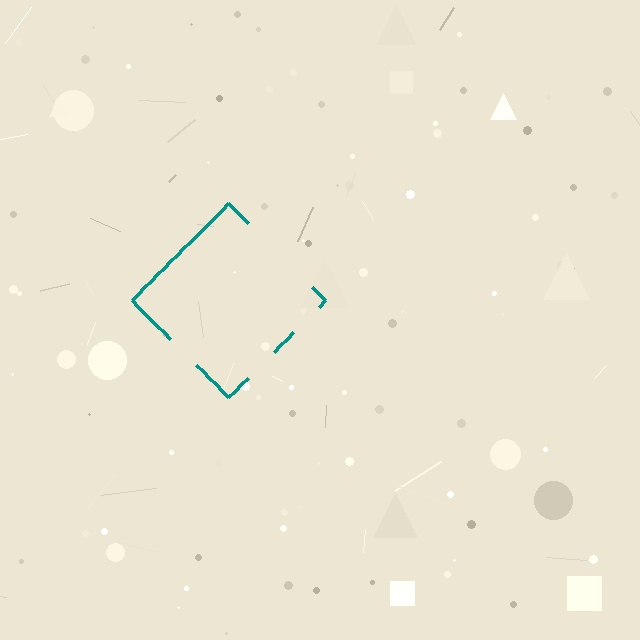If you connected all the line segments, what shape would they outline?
They would outline a diamond.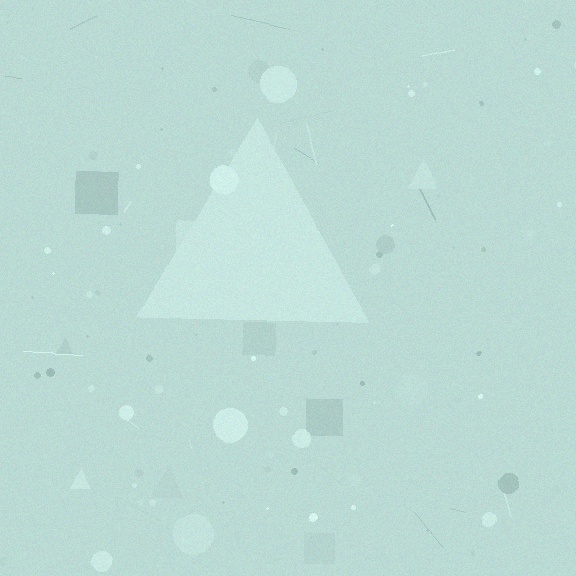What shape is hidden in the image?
A triangle is hidden in the image.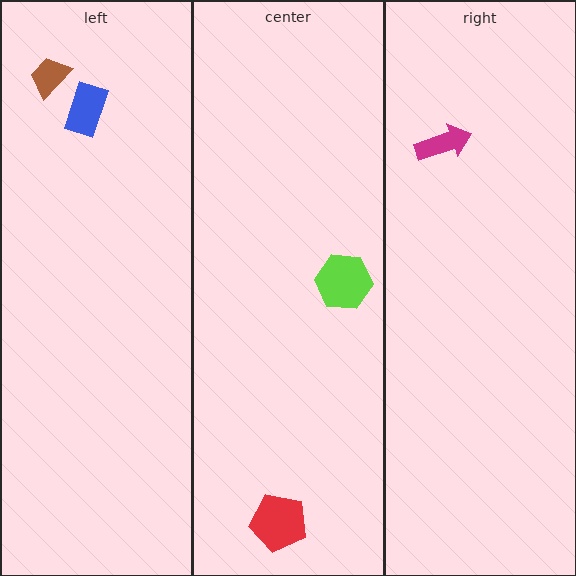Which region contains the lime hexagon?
The center region.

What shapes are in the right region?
The magenta arrow.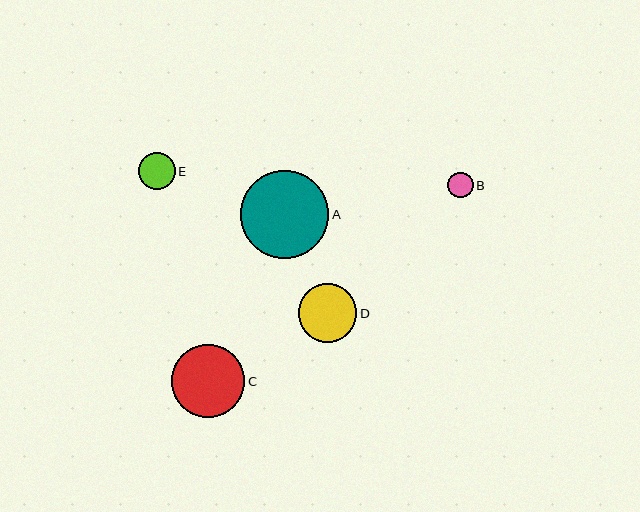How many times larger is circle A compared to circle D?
Circle A is approximately 1.5 times the size of circle D.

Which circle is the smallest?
Circle B is the smallest with a size of approximately 25 pixels.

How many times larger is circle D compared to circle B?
Circle D is approximately 2.3 times the size of circle B.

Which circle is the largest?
Circle A is the largest with a size of approximately 88 pixels.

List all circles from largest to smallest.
From largest to smallest: A, C, D, E, B.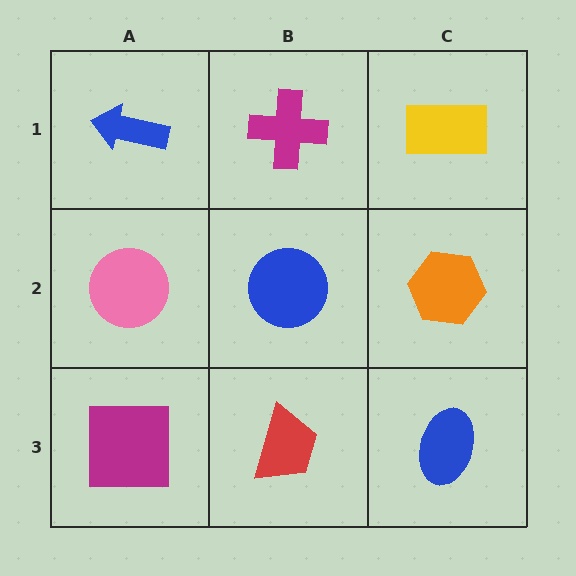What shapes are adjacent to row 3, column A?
A pink circle (row 2, column A), a red trapezoid (row 3, column B).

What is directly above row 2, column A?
A blue arrow.